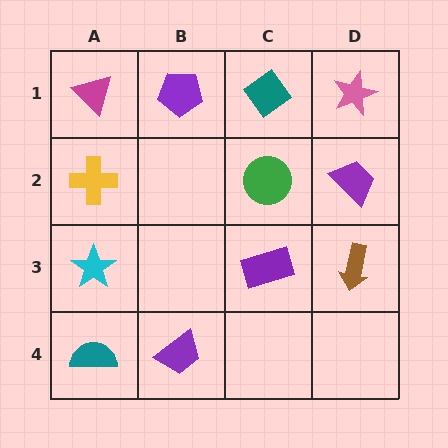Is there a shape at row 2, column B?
No, that cell is empty.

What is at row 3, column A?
A cyan star.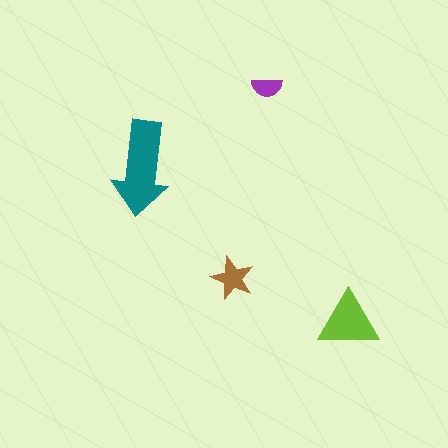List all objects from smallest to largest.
The purple semicircle, the brown star, the lime triangle, the teal arrow.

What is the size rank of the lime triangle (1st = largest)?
2nd.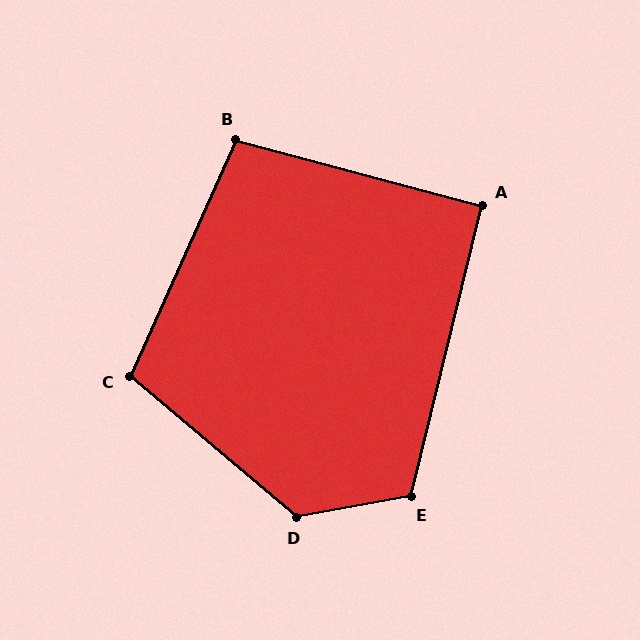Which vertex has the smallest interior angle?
A, at approximately 91 degrees.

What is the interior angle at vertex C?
Approximately 106 degrees (obtuse).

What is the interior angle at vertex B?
Approximately 99 degrees (obtuse).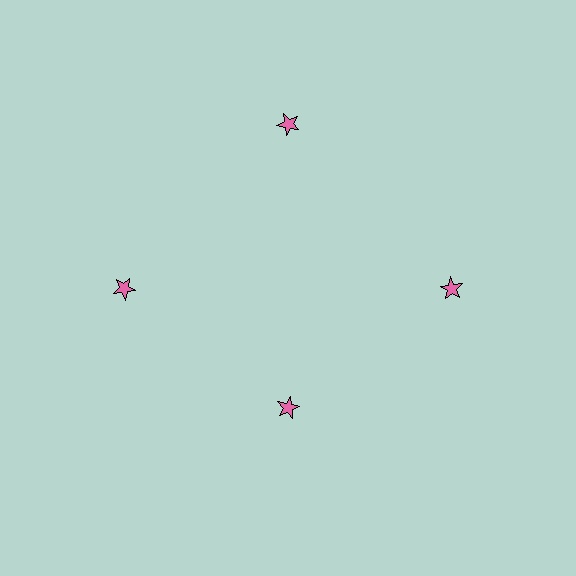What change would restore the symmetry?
The symmetry would be restored by moving it outward, back onto the ring so that all 4 stars sit at equal angles and equal distance from the center.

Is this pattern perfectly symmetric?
No. The 4 pink stars are arranged in a ring, but one element near the 6 o'clock position is pulled inward toward the center, breaking the 4-fold rotational symmetry.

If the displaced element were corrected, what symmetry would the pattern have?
It would have 4-fold rotational symmetry — the pattern would map onto itself every 90 degrees.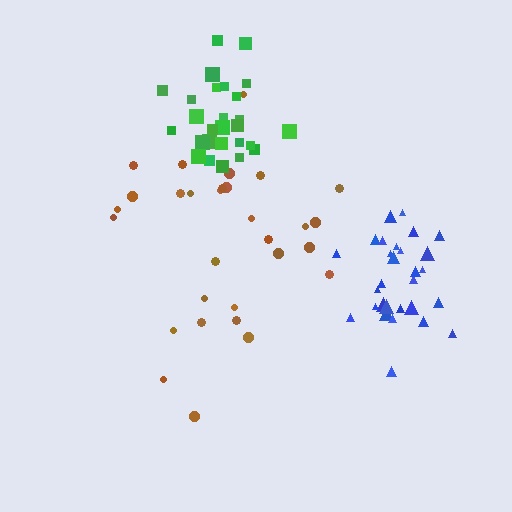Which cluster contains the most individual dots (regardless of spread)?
Brown (31).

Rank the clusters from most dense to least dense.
blue, green, brown.